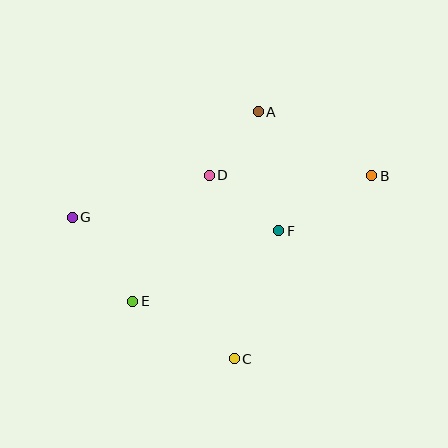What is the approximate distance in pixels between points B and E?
The distance between B and E is approximately 270 pixels.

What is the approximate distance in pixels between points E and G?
The distance between E and G is approximately 104 pixels.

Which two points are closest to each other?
Points A and D are closest to each other.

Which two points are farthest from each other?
Points B and G are farthest from each other.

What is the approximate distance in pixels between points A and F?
The distance between A and F is approximately 121 pixels.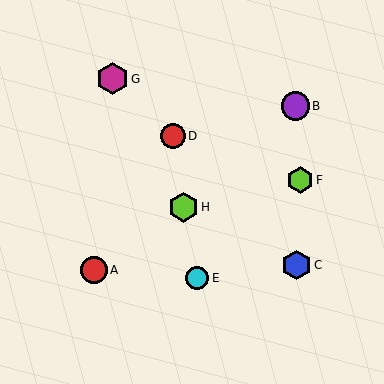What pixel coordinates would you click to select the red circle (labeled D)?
Click at (173, 136) to select the red circle D.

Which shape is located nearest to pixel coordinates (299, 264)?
The blue hexagon (labeled C) at (296, 265) is nearest to that location.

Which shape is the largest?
The magenta hexagon (labeled G) is the largest.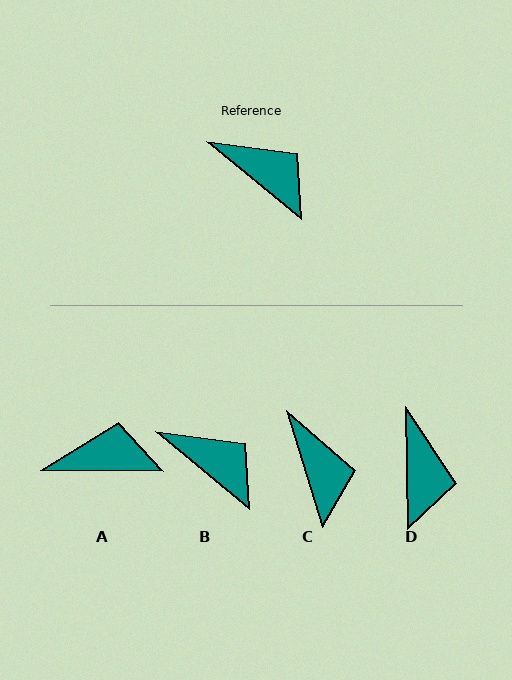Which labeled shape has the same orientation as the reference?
B.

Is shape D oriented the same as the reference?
No, it is off by about 50 degrees.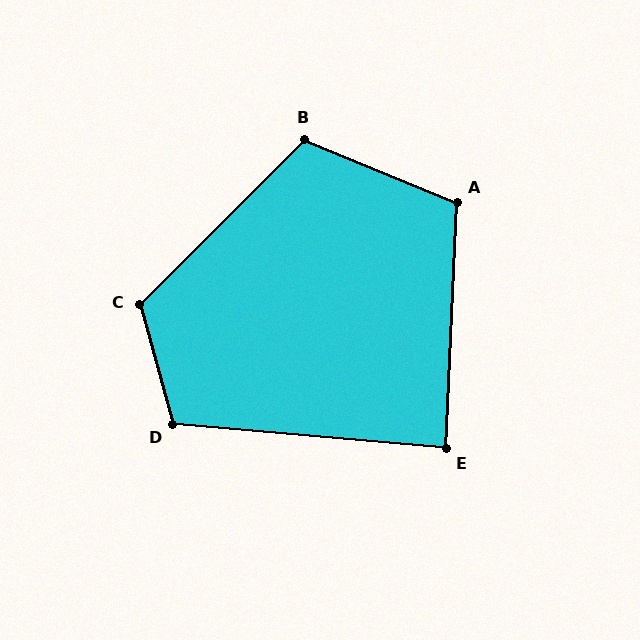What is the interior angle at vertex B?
Approximately 113 degrees (obtuse).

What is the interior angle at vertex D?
Approximately 110 degrees (obtuse).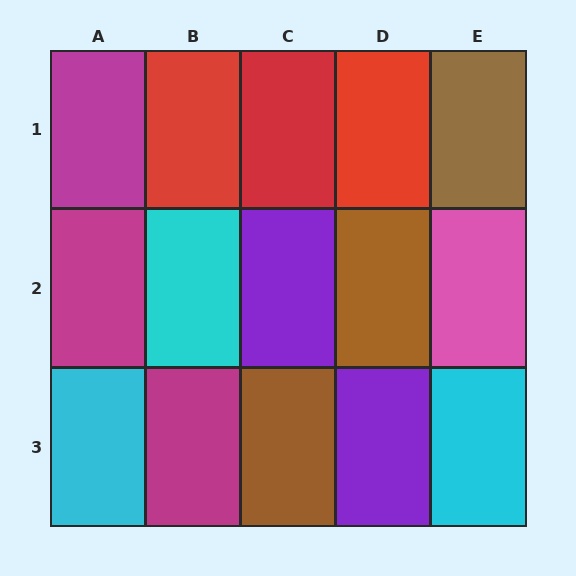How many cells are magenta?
3 cells are magenta.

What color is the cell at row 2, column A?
Magenta.